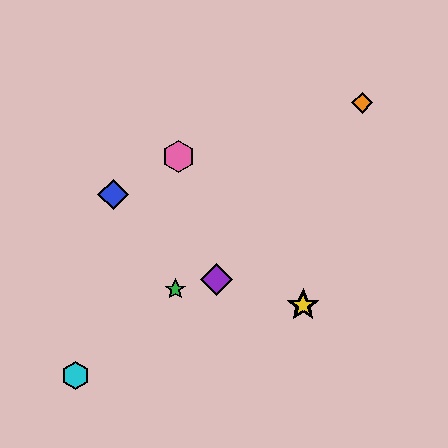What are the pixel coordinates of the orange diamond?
The orange diamond is at (362, 103).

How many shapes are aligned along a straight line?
3 shapes (the red star, the yellow star, the pink hexagon) are aligned along a straight line.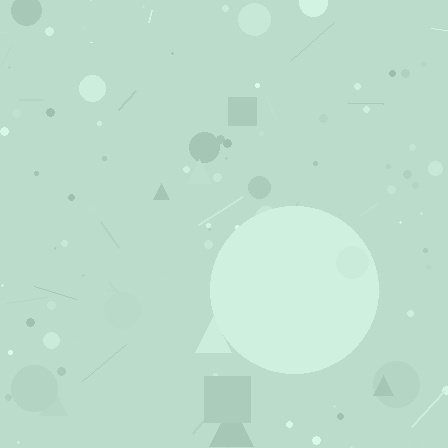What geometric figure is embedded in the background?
A circle is embedded in the background.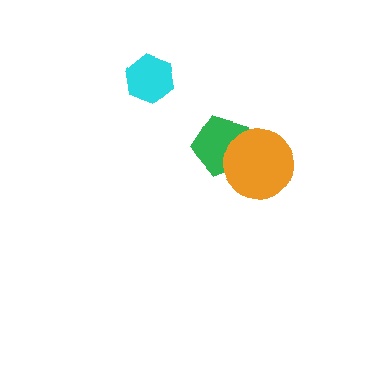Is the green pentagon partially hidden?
Yes, it is partially covered by another shape.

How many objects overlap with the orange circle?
1 object overlaps with the orange circle.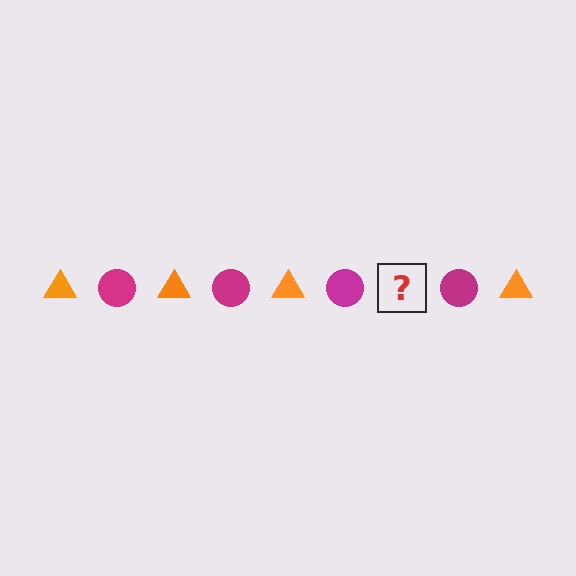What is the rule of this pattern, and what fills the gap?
The rule is that the pattern alternates between orange triangle and magenta circle. The gap should be filled with an orange triangle.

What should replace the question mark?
The question mark should be replaced with an orange triangle.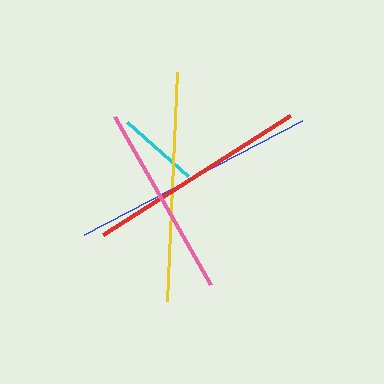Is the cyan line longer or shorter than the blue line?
The blue line is longer than the cyan line.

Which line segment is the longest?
The blue line is the longest at approximately 246 pixels.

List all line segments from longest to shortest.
From longest to shortest: blue, yellow, red, pink, cyan.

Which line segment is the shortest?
The cyan line is the shortest at approximately 81 pixels.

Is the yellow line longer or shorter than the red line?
The yellow line is longer than the red line.